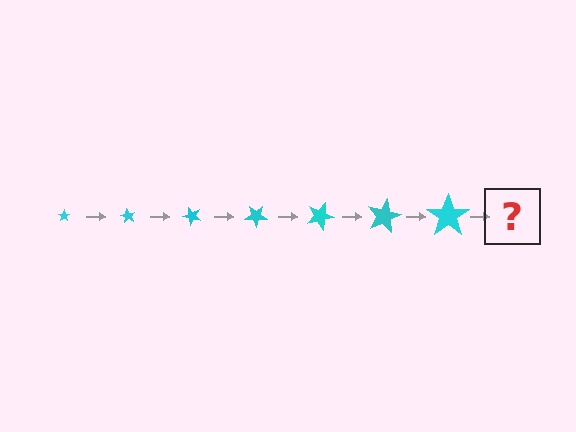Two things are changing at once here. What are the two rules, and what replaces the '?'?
The two rules are that the star grows larger each step and it rotates 60 degrees each step. The '?' should be a star, larger than the previous one and rotated 420 degrees from the start.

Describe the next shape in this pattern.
It should be a star, larger than the previous one and rotated 420 degrees from the start.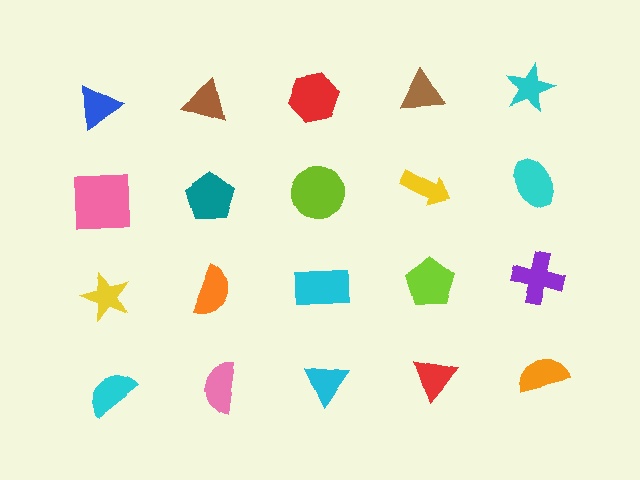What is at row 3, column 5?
A purple cross.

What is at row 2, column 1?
A pink square.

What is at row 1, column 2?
A brown triangle.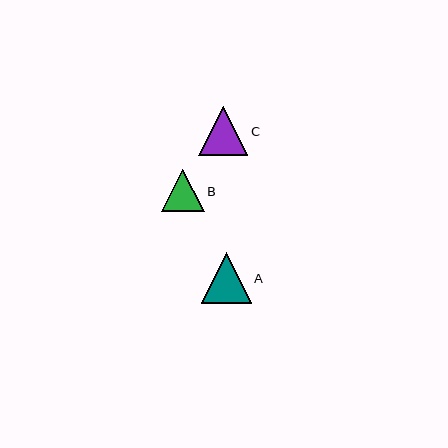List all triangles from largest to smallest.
From largest to smallest: A, C, B.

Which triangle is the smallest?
Triangle B is the smallest with a size of approximately 43 pixels.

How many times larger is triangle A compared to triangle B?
Triangle A is approximately 1.2 times the size of triangle B.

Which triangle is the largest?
Triangle A is the largest with a size of approximately 50 pixels.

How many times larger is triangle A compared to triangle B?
Triangle A is approximately 1.2 times the size of triangle B.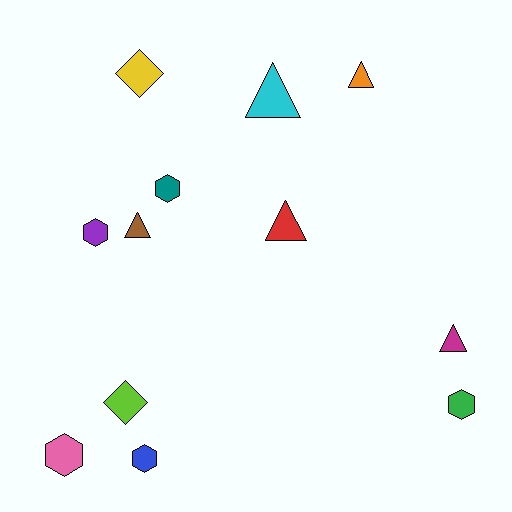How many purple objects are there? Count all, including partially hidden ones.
There is 1 purple object.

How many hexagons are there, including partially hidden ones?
There are 5 hexagons.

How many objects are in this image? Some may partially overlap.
There are 12 objects.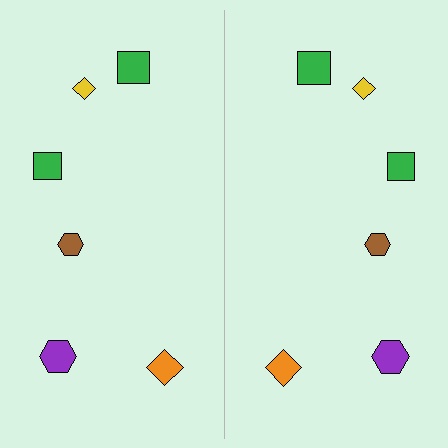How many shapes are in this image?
There are 12 shapes in this image.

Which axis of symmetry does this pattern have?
The pattern has a vertical axis of symmetry running through the center of the image.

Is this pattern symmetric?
Yes, this pattern has bilateral (reflection) symmetry.